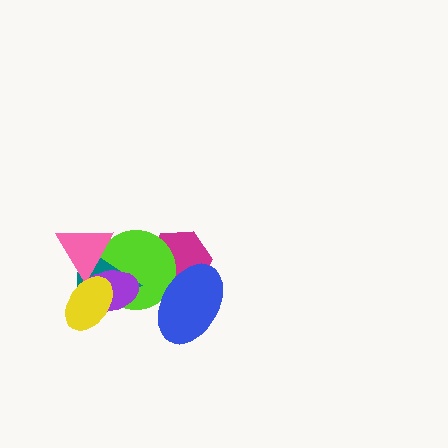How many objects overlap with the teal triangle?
4 objects overlap with the teal triangle.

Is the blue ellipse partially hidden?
No, no other shape covers it.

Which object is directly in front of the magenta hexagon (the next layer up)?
The lime circle is directly in front of the magenta hexagon.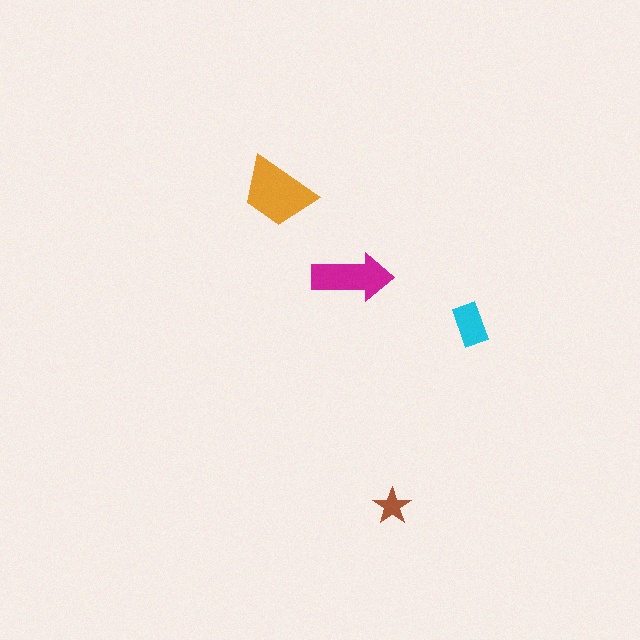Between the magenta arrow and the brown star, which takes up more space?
The magenta arrow.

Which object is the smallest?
The brown star.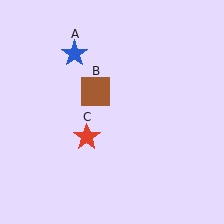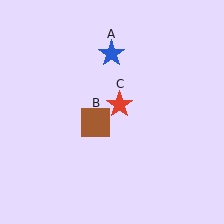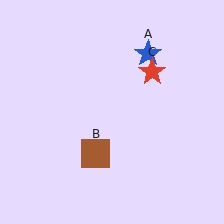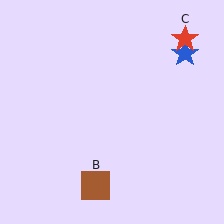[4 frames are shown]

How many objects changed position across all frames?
3 objects changed position: blue star (object A), brown square (object B), red star (object C).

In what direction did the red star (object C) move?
The red star (object C) moved up and to the right.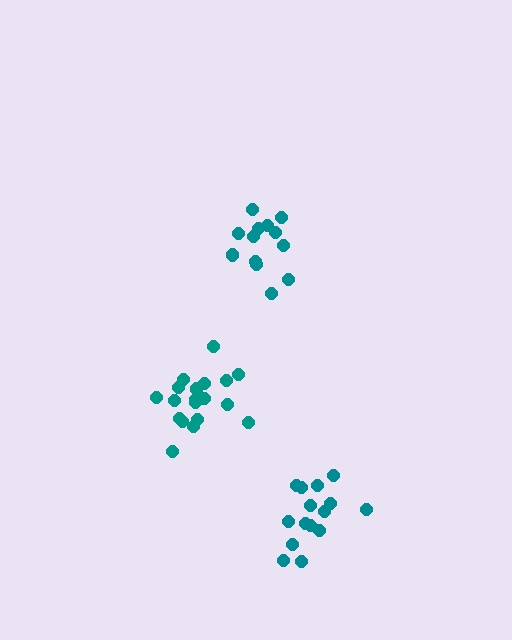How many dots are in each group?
Group 1: 15 dots, Group 2: 14 dots, Group 3: 19 dots (48 total).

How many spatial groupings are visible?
There are 3 spatial groupings.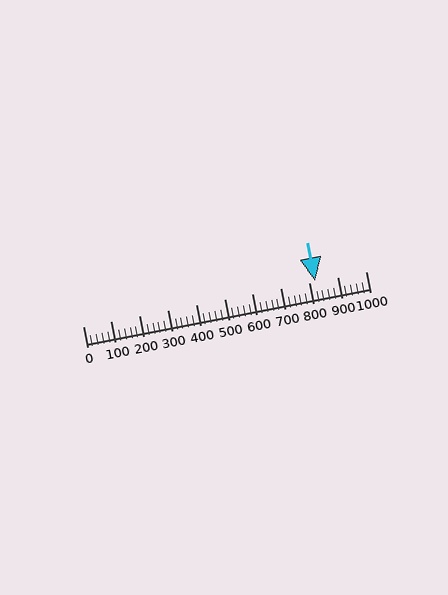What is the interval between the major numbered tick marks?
The major tick marks are spaced 100 units apart.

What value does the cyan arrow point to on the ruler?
The cyan arrow points to approximately 820.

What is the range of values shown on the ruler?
The ruler shows values from 0 to 1000.